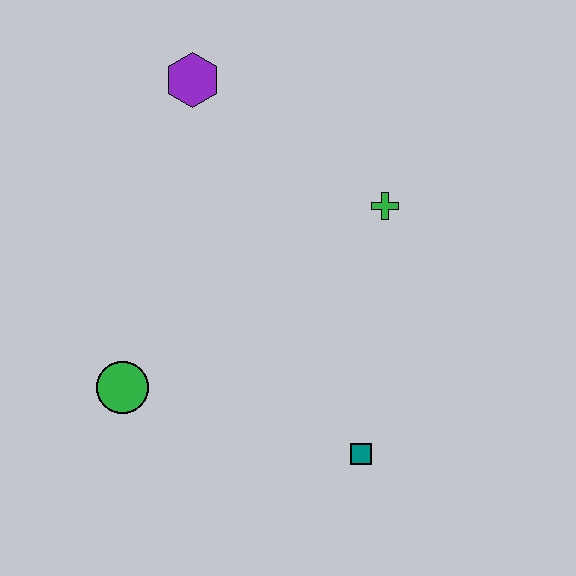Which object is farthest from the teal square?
The purple hexagon is farthest from the teal square.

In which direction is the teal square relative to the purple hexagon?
The teal square is below the purple hexagon.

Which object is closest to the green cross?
The purple hexagon is closest to the green cross.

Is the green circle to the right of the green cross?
No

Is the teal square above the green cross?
No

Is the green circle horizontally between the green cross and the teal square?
No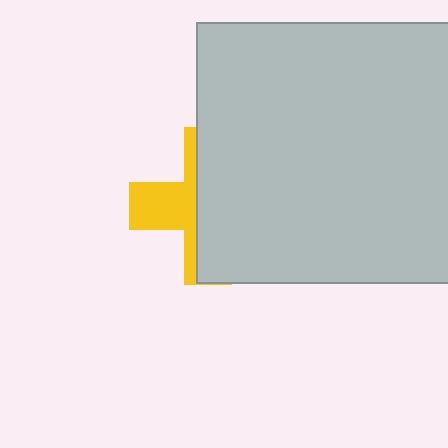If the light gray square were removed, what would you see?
You would see the complete yellow cross.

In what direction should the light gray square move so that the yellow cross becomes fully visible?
The light gray square should move right. That is the shortest direction to clear the overlap and leave the yellow cross fully visible.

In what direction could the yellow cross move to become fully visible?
The yellow cross could move left. That would shift it out from behind the light gray square entirely.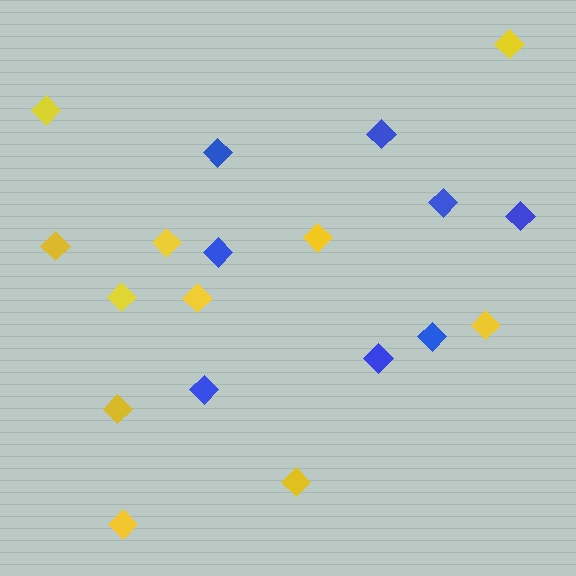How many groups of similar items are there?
There are 2 groups: one group of yellow diamonds (11) and one group of blue diamonds (8).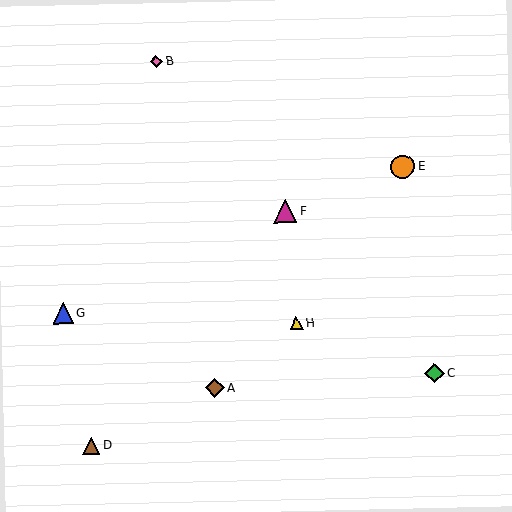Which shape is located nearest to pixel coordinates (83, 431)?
The brown triangle (labeled D) at (92, 446) is nearest to that location.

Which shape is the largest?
The orange circle (labeled E) is the largest.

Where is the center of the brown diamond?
The center of the brown diamond is at (215, 388).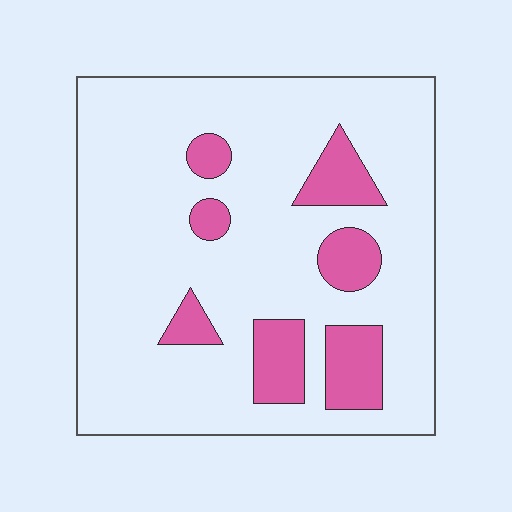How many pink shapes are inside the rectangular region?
7.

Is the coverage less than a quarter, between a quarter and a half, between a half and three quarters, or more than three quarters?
Less than a quarter.